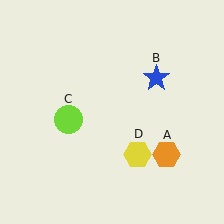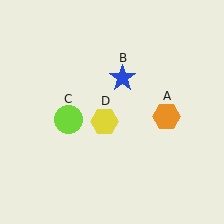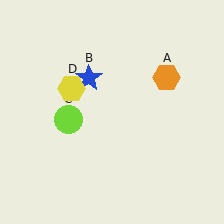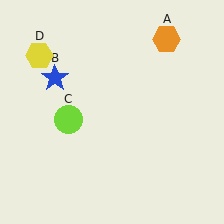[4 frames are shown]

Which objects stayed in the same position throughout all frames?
Lime circle (object C) remained stationary.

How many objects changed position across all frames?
3 objects changed position: orange hexagon (object A), blue star (object B), yellow hexagon (object D).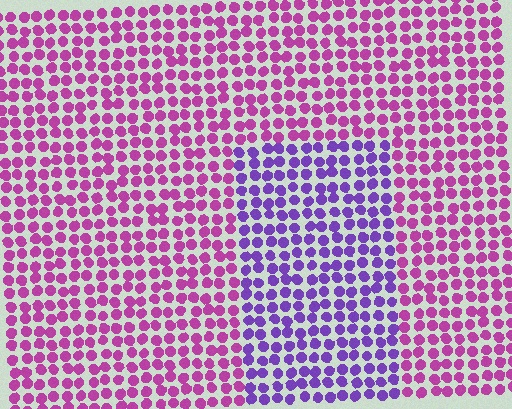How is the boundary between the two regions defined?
The boundary is defined purely by a slight shift in hue (about 43 degrees). Spacing, size, and orientation are identical on both sides.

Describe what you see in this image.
The image is filled with small magenta elements in a uniform arrangement. A rectangle-shaped region is visible where the elements are tinted to a slightly different hue, forming a subtle color boundary.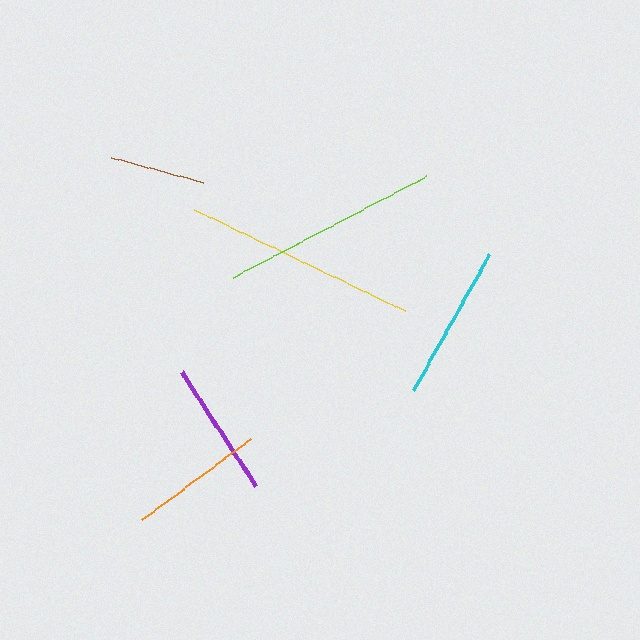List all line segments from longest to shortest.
From longest to shortest: yellow, lime, cyan, purple, orange, brown.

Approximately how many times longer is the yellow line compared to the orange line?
The yellow line is approximately 1.7 times the length of the orange line.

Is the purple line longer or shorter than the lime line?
The lime line is longer than the purple line.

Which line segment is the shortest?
The brown line is the shortest at approximately 96 pixels.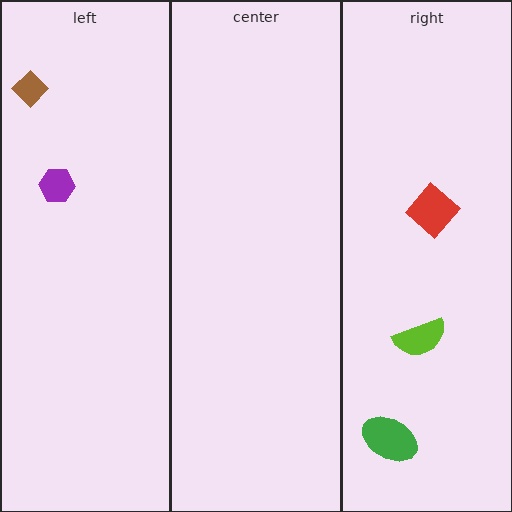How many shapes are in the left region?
2.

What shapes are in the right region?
The green ellipse, the lime semicircle, the red diamond.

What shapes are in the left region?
The purple hexagon, the brown diamond.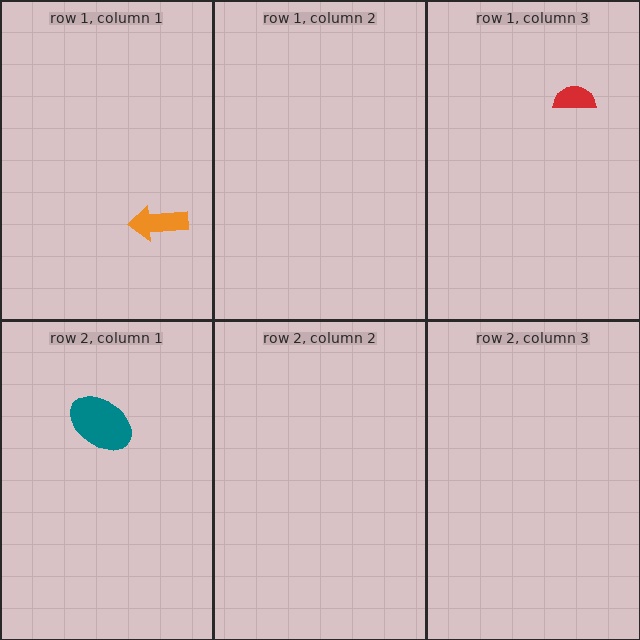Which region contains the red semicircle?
The row 1, column 3 region.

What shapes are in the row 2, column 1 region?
The teal ellipse.